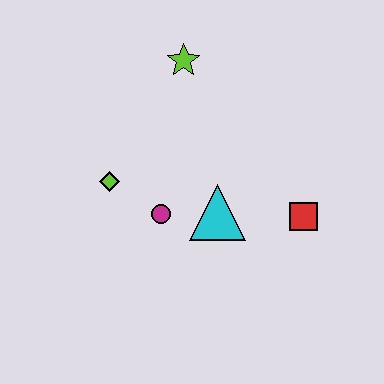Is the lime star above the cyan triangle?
Yes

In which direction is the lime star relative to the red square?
The lime star is above the red square.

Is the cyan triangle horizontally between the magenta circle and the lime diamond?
No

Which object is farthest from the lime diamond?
The red square is farthest from the lime diamond.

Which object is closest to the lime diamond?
The magenta circle is closest to the lime diamond.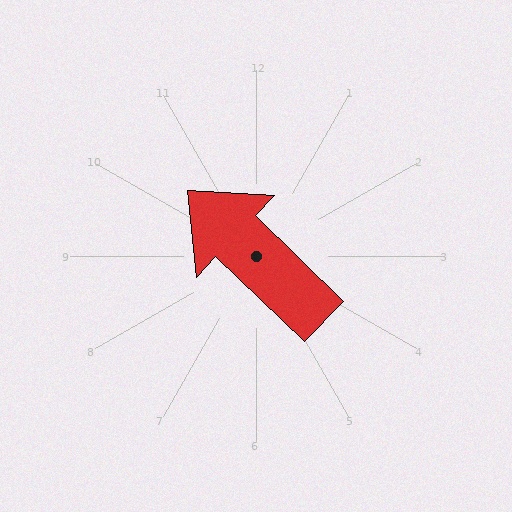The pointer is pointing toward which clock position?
Roughly 10 o'clock.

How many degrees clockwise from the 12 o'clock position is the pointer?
Approximately 314 degrees.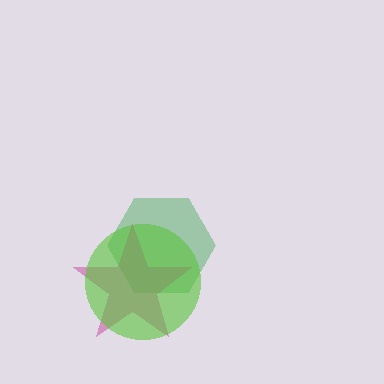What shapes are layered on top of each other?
The layered shapes are: a green hexagon, a magenta star, a lime circle.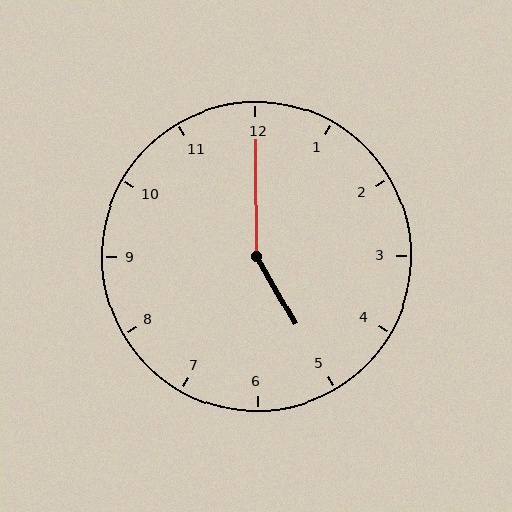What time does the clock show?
5:00.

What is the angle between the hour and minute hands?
Approximately 150 degrees.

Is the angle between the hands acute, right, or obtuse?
It is obtuse.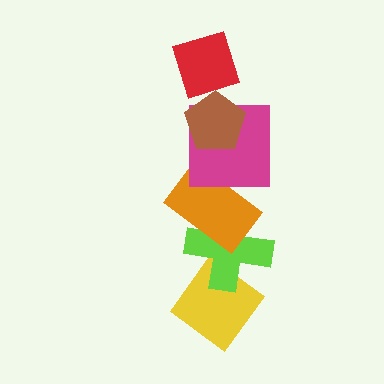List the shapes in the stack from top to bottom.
From top to bottom: the red diamond, the brown pentagon, the magenta square, the orange rectangle, the lime cross, the yellow diamond.